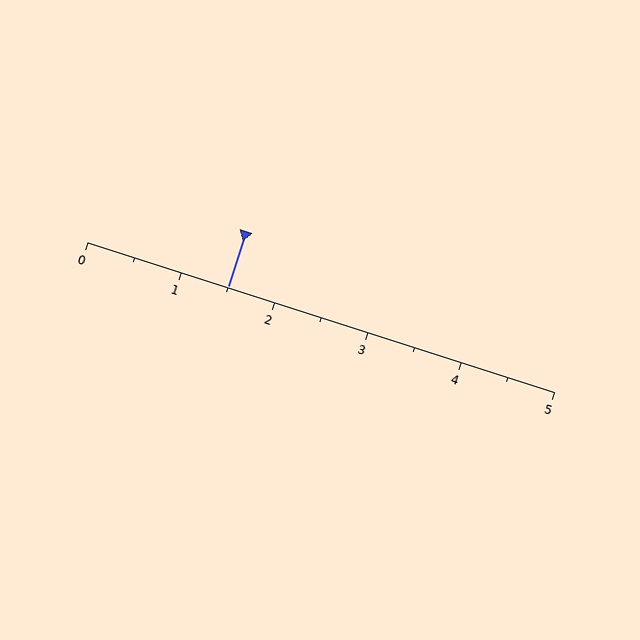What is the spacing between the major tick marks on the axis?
The major ticks are spaced 1 apart.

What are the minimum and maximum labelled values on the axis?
The axis runs from 0 to 5.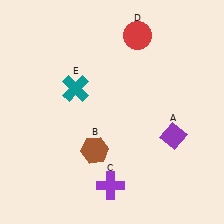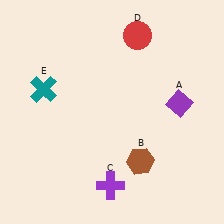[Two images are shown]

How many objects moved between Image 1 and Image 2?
3 objects moved between the two images.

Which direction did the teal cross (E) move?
The teal cross (E) moved left.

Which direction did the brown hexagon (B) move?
The brown hexagon (B) moved right.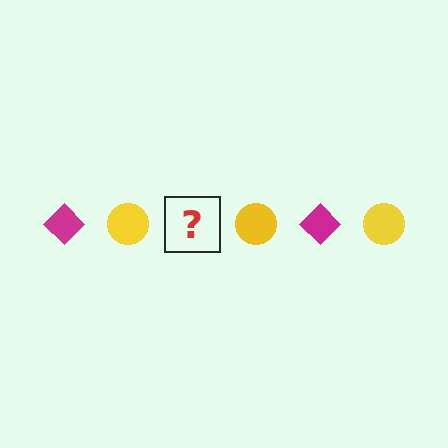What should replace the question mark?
The question mark should be replaced with a magenta diamond.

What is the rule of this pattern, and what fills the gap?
The rule is that the pattern alternates between magenta diamond and yellow circle. The gap should be filled with a magenta diamond.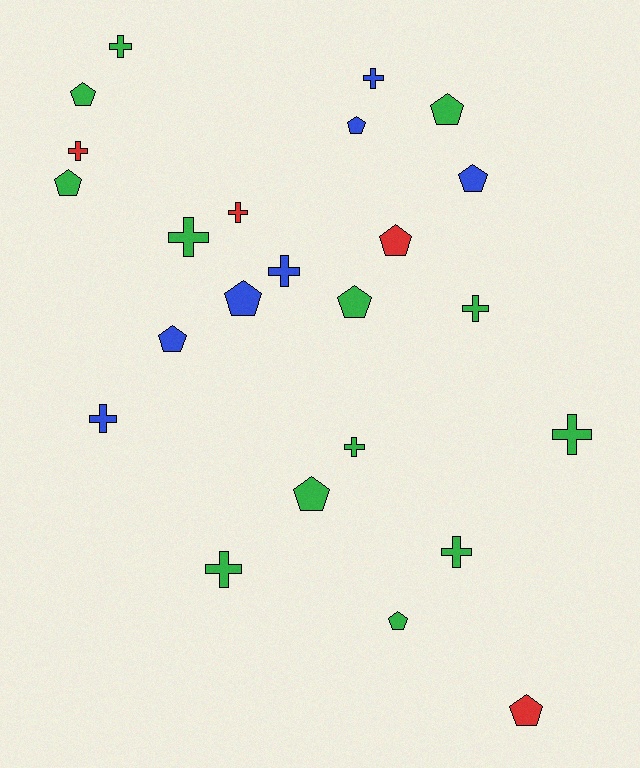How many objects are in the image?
There are 24 objects.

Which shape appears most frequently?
Cross, with 12 objects.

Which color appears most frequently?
Green, with 13 objects.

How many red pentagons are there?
There are 2 red pentagons.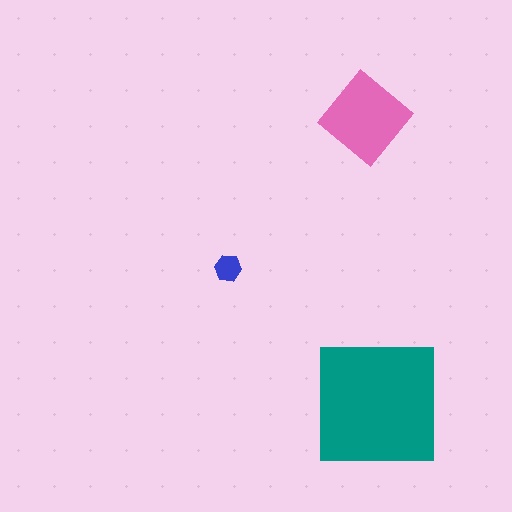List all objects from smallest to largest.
The blue hexagon, the pink diamond, the teal square.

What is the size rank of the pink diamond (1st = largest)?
2nd.